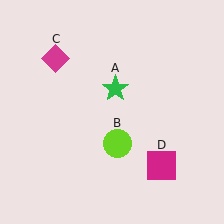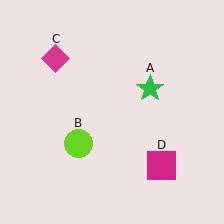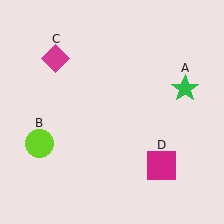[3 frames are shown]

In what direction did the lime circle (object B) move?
The lime circle (object B) moved left.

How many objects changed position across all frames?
2 objects changed position: green star (object A), lime circle (object B).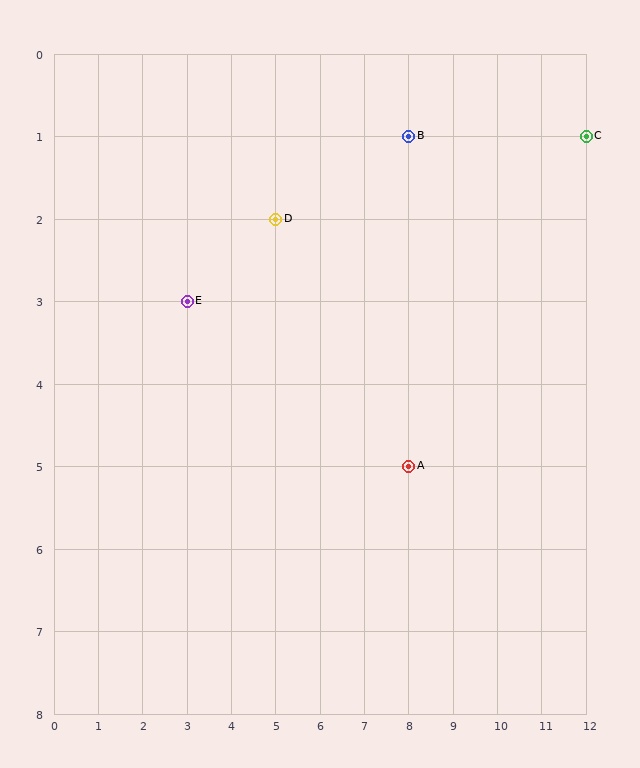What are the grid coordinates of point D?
Point D is at grid coordinates (5, 2).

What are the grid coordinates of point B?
Point B is at grid coordinates (8, 1).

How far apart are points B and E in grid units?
Points B and E are 5 columns and 2 rows apart (about 5.4 grid units diagonally).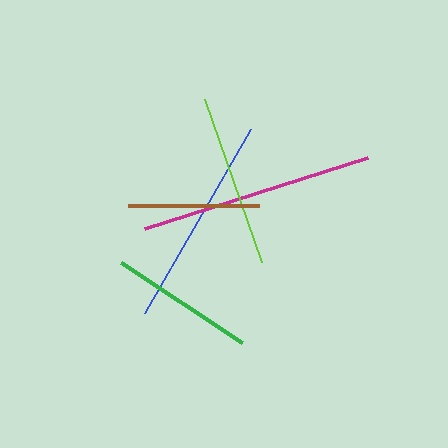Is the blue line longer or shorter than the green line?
The blue line is longer than the green line.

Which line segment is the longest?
The magenta line is the longest at approximately 234 pixels.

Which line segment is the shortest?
The brown line is the shortest at approximately 131 pixels.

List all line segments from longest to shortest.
From longest to shortest: magenta, blue, lime, green, brown.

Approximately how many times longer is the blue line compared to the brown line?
The blue line is approximately 1.6 times the length of the brown line.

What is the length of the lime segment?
The lime segment is approximately 173 pixels long.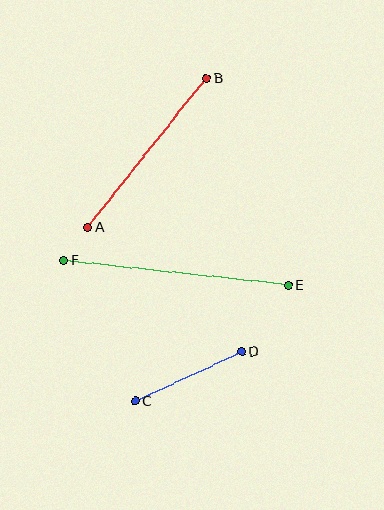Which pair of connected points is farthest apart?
Points E and F are farthest apart.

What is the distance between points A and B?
The distance is approximately 190 pixels.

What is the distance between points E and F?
The distance is approximately 226 pixels.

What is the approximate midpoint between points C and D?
The midpoint is at approximately (188, 376) pixels.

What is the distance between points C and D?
The distance is approximately 118 pixels.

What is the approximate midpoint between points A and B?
The midpoint is at approximately (147, 153) pixels.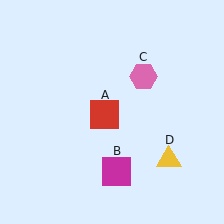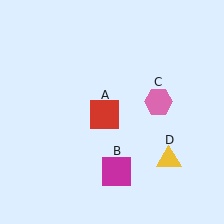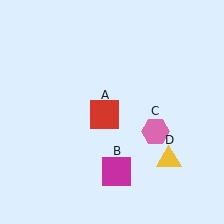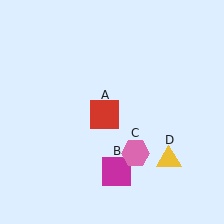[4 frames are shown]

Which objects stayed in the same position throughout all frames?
Red square (object A) and magenta square (object B) and yellow triangle (object D) remained stationary.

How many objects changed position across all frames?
1 object changed position: pink hexagon (object C).